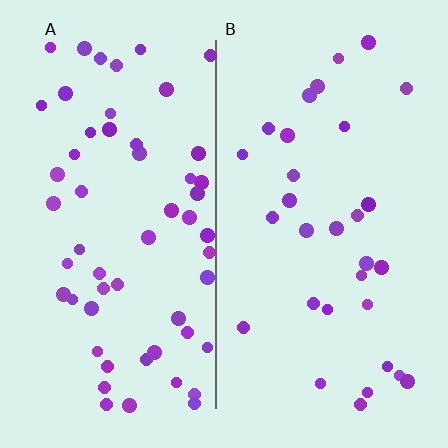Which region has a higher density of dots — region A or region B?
A (the left).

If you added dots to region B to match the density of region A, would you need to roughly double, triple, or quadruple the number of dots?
Approximately double.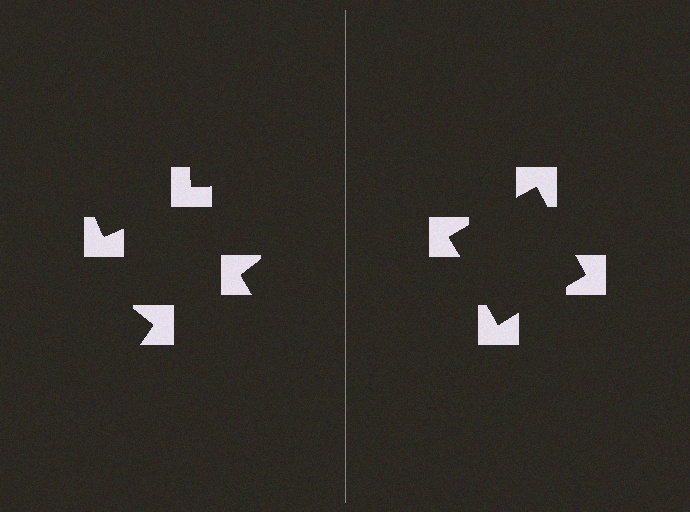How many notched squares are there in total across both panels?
8 — 4 on each side.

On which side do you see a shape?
An illusory square appears on the right side. On the left side the wedge cuts are rotated, so no coherent shape forms.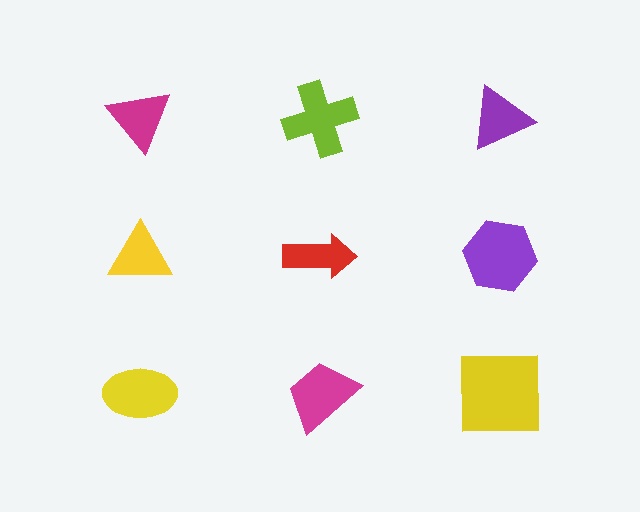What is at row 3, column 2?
A magenta trapezoid.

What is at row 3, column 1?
A yellow ellipse.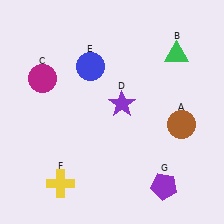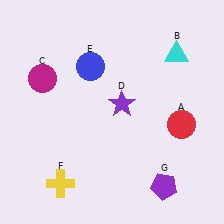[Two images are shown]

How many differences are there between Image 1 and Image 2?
There are 2 differences between the two images.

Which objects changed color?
A changed from brown to red. B changed from green to cyan.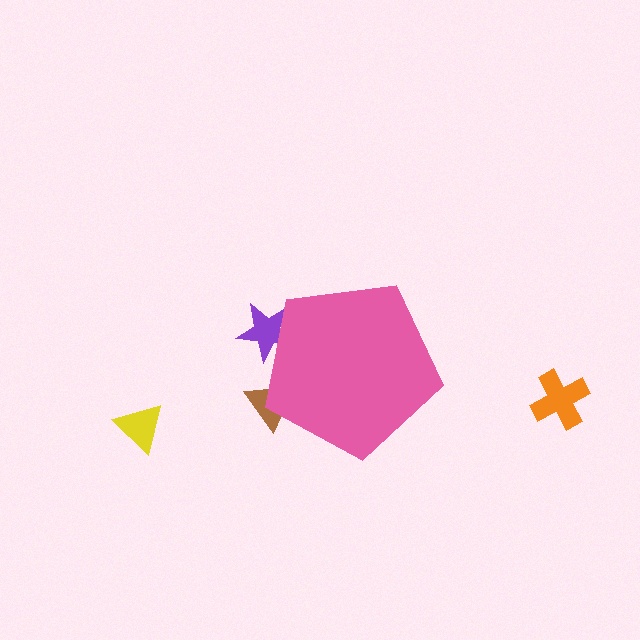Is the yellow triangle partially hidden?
No, the yellow triangle is fully visible.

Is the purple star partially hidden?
Yes, the purple star is partially hidden behind the pink pentagon.